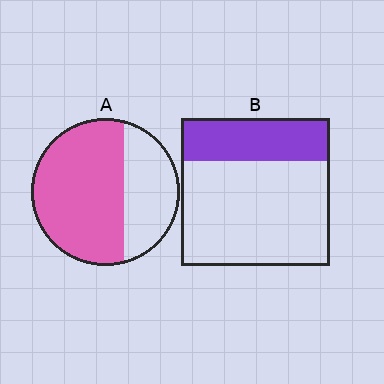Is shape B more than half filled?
No.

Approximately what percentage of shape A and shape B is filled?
A is approximately 65% and B is approximately 30%.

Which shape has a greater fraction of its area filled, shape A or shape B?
Shape A.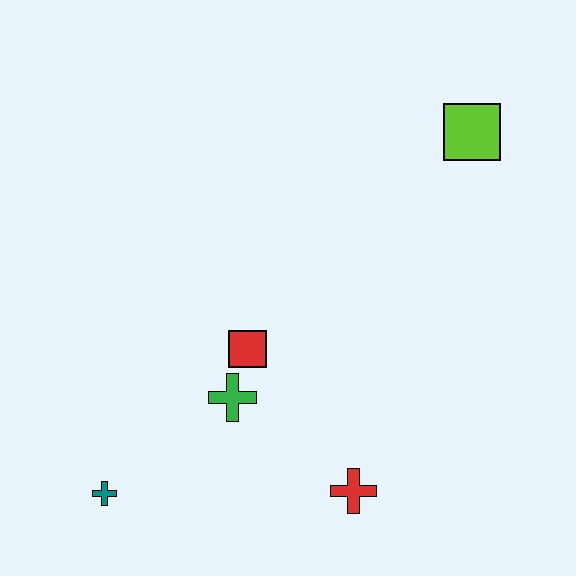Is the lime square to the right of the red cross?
Yes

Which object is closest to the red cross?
The green cross is closest to the red cross.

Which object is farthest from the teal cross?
The lime square is farthest from the teal cross.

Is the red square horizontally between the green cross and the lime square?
Yes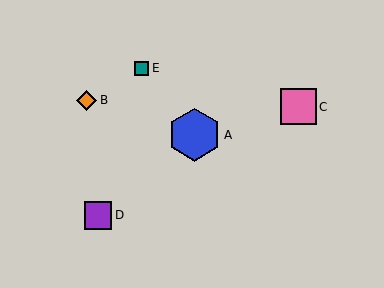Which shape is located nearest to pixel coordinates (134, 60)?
The teal square (labeled E) at (141, 68) is nearest to that location.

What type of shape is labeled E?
Shape E is a teal square.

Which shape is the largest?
The blue hexagon (labeled A) is the largest.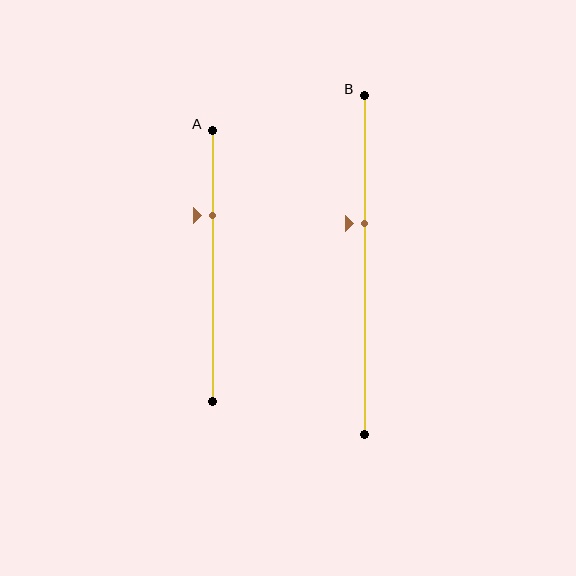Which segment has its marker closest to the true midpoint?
Segment B has its marker closest to the true midpoint.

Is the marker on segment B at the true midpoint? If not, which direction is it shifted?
No, the marker on segment B is shifted upward by about 12% of the segment length.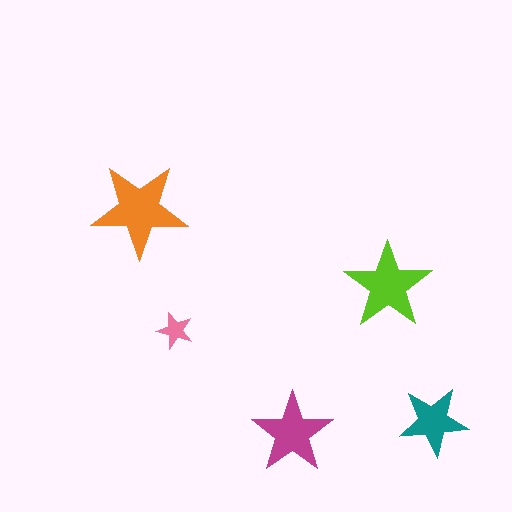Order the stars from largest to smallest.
the orange one, the lime one, the magenta one, the teal one, the pink one.